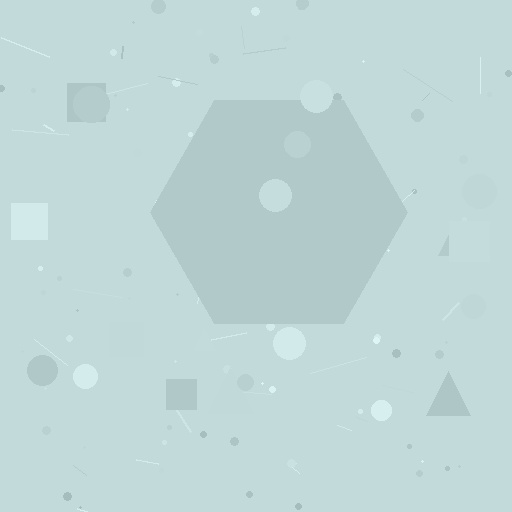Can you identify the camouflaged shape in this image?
The camouflaged shape is a hexagon.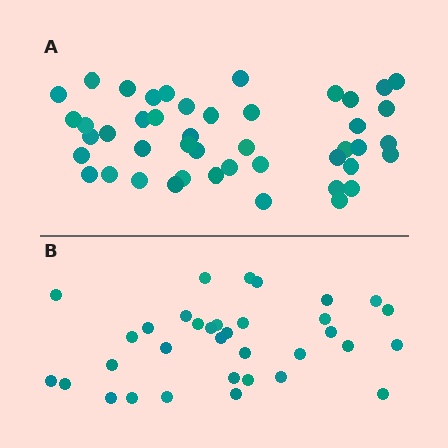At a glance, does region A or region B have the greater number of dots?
Region A (the top region) has more dots.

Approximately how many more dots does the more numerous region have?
Region A has roughly 12 or so more dots than region B.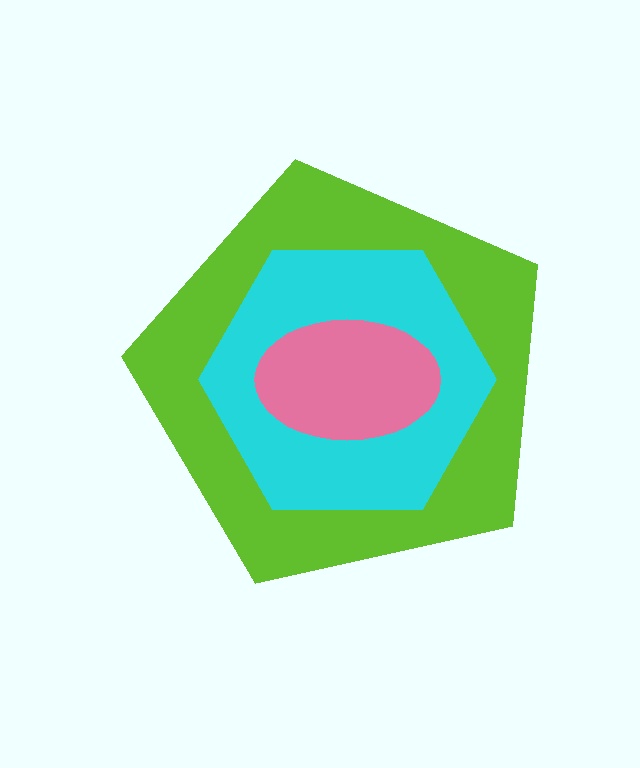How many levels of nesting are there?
3.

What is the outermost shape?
The lime pentagon.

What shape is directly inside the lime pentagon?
The cyan hexagon.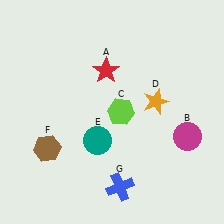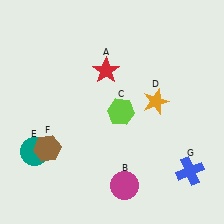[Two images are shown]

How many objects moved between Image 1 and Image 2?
3 objects moved between the two images.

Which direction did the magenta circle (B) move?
The magenta circle (B) moved left.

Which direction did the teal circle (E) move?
The teal circle (E) moved left.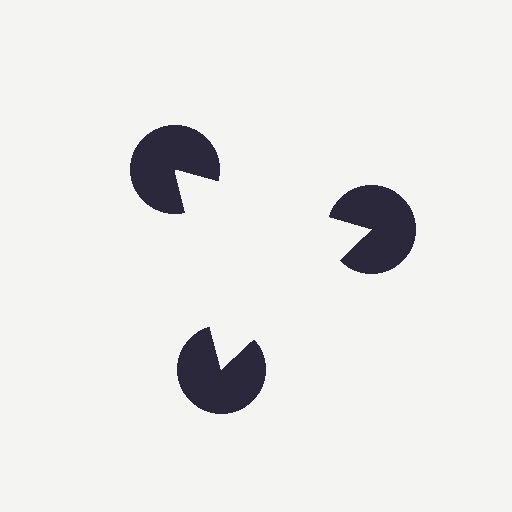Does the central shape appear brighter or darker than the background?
It typically appears slightly brighter than the background, even though no actual brightness change is drawn.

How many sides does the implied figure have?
3 sides.